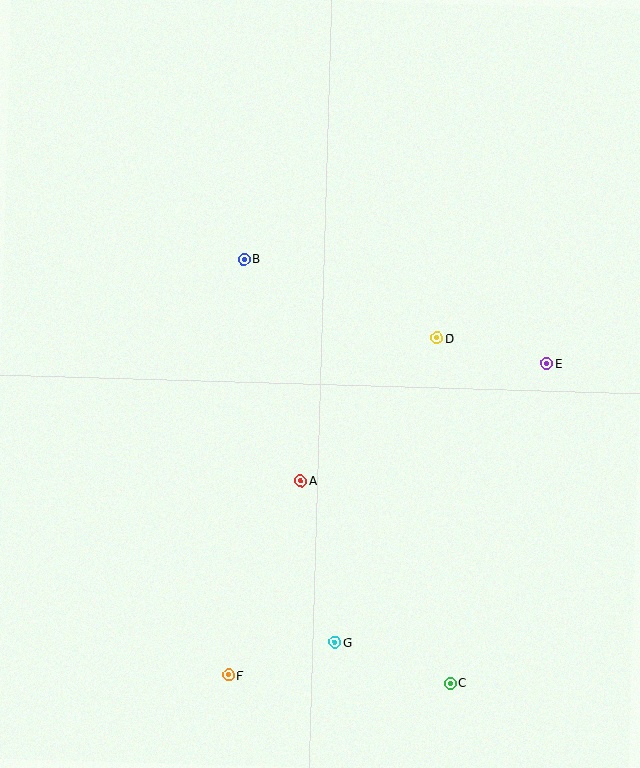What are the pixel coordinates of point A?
Point A is at (301, 481).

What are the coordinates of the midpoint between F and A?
The midpoint between F and A is at (265, 578).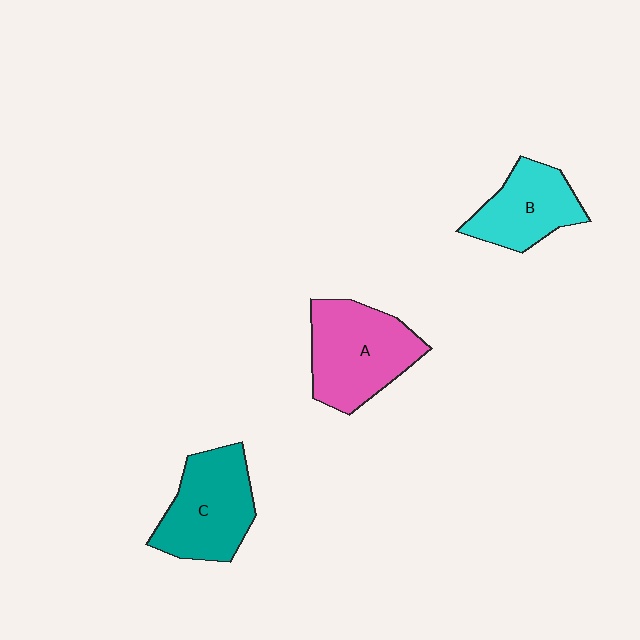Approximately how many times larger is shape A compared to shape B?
Approximately 1.4 times.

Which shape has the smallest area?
Shape B (cyan).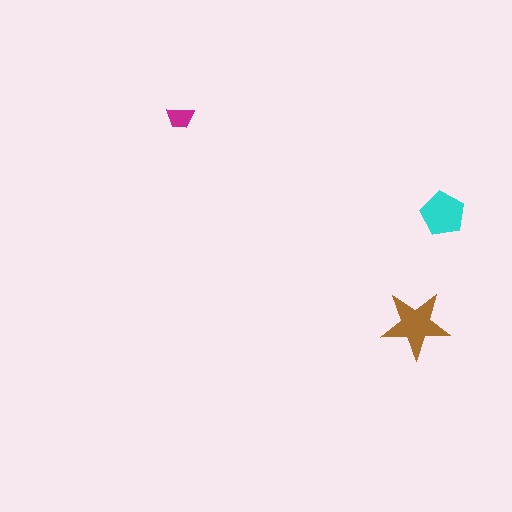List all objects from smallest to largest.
The magenta trapezoid, the cyan pentagon, the brown star.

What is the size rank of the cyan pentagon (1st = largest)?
2nd.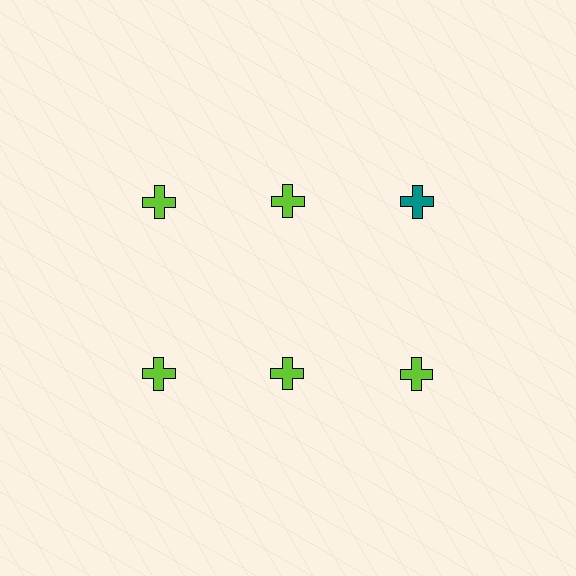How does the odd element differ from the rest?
It has a different color: teal instead of lime.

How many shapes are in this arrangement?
There are 6 shapes arranged in a grid pattern.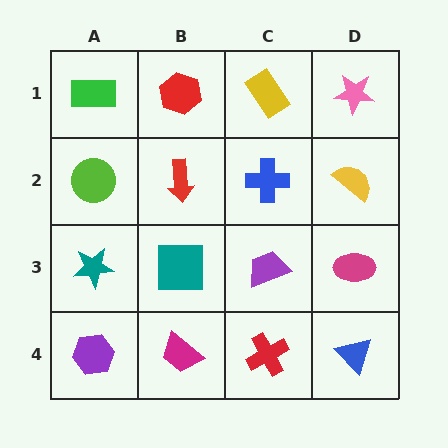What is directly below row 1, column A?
A lime circle.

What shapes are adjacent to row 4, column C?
A purple trapezoid (row 3, column C), a magenta trapezoid (row 4, column B), a blue triangle (row 4, column D).